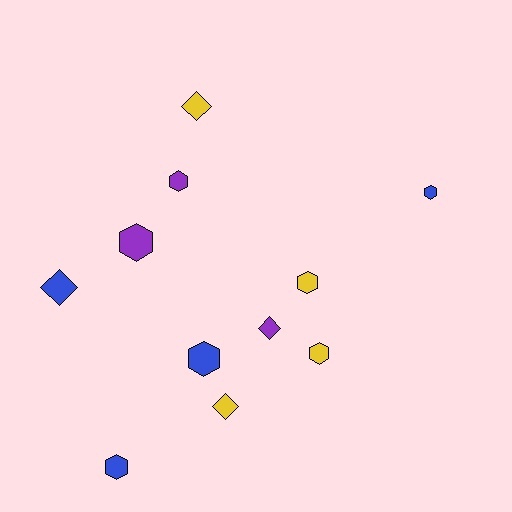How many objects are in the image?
There are 11 objects.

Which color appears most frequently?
Yellow, with 4 objects.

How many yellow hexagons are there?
There are 2 yellow hexagons.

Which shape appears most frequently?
Hexagon, with 7 objects.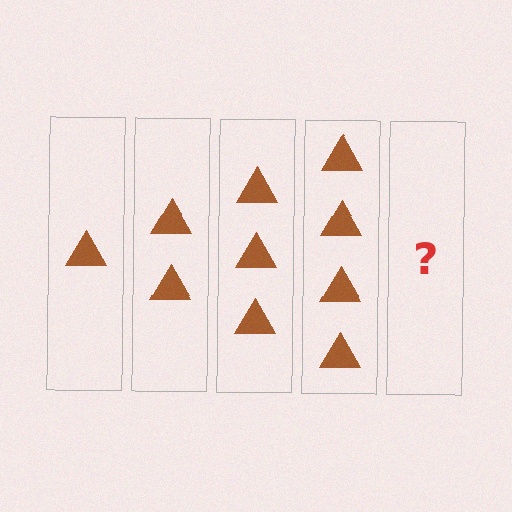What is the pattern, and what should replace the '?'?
The pattern is that each step adds one more triangle. The '?' should be 5 triangles.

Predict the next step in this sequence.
The next step is 5 triangles.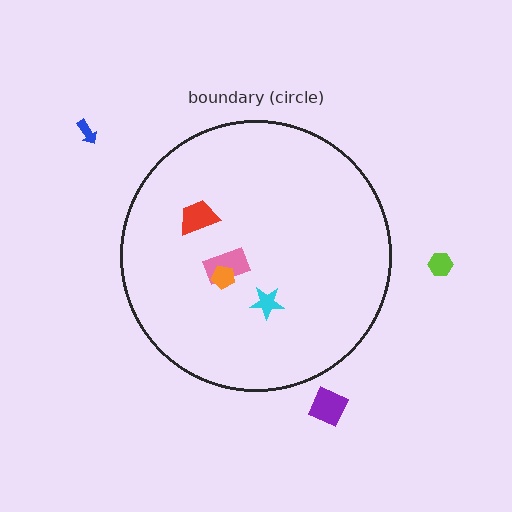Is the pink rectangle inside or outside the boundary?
Inside.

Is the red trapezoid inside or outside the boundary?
Inside.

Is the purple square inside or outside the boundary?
Outside.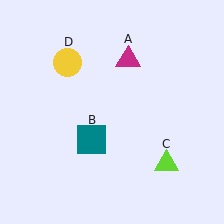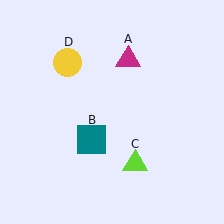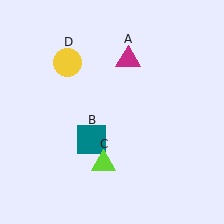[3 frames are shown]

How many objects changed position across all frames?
1 object changed position: lime triangle (object C).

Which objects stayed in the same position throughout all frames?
Magenta triangle (object A) and teal square (object B) and yellow circle (object D) remained stationary.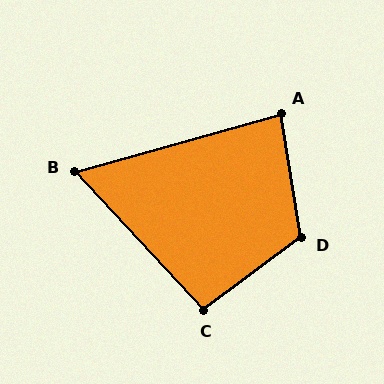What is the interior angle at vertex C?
Approximately 96 degrees (obtuse).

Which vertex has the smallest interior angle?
B, at approximately 63 degrees.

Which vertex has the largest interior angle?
D, at approximately 117 degrees.